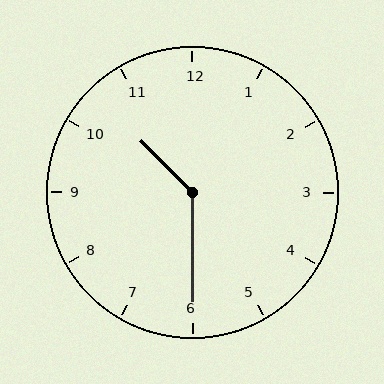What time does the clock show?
10:30.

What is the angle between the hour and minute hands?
Approximately 135 degrees.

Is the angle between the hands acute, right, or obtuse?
It is obtuse.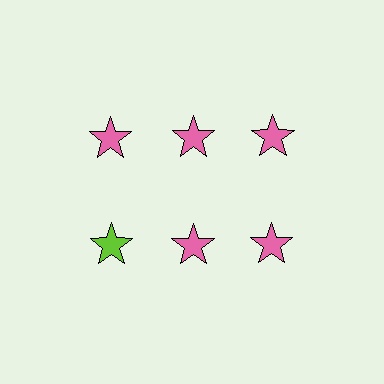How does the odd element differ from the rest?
It has a different color: lime instead of pink.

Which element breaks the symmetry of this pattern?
The lime star in the second row, leftmost column breaks the symmetry. All other shapes are pink stars.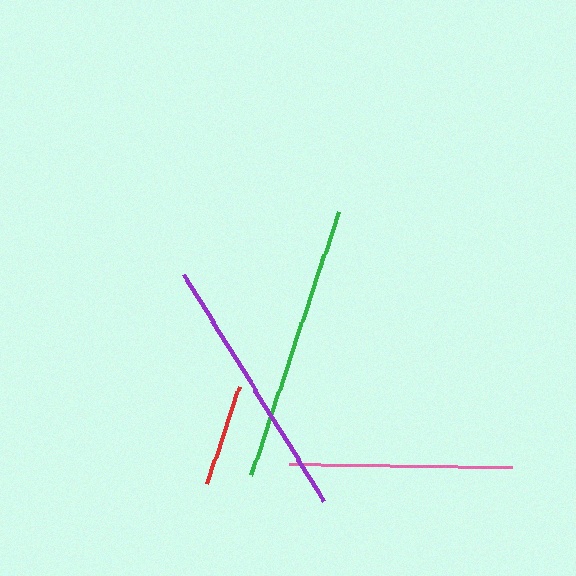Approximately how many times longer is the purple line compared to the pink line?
The purple line is approximately 1.2 times the length of the pink line.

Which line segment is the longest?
The green line is the longest at approximately 278 pixels.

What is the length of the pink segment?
The pink segment is approximately 224 pixels long.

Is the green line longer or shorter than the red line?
The green line is longer than the red line.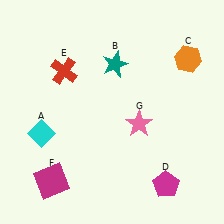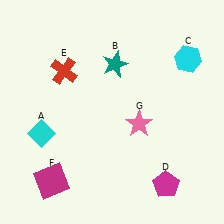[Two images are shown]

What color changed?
The hexagon (C) changed from orange in Image 1 to cyan in Image 2.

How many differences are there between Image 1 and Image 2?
There is 1 difference between the two images.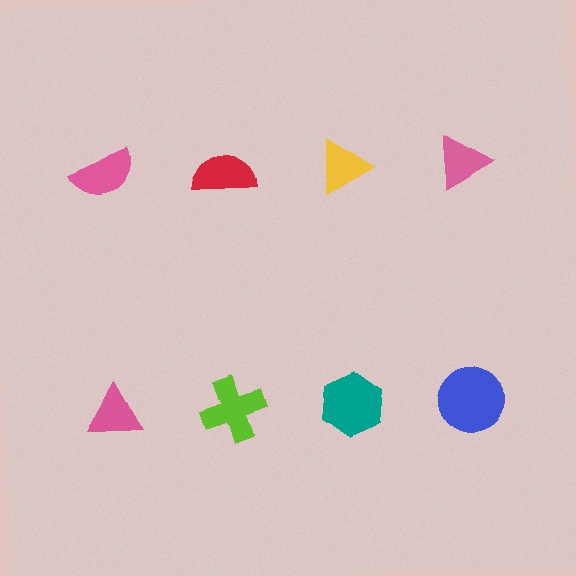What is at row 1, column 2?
A red semicircle.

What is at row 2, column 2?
A lime cross.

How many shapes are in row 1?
4 shapes.